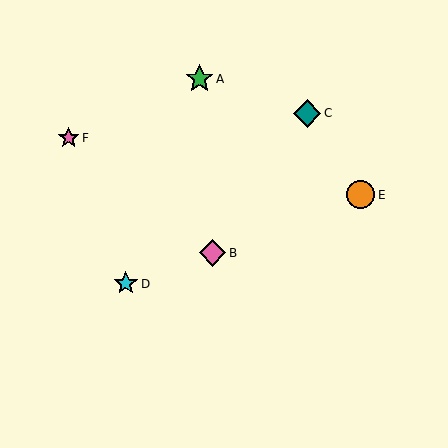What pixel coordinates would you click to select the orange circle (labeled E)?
Click at (361, 195) to select the orange circle E.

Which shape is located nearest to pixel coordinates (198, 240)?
The pink diamond (labeled B) at (212, 253) is nearest to that location.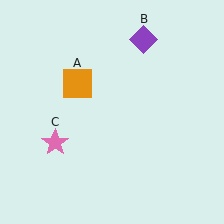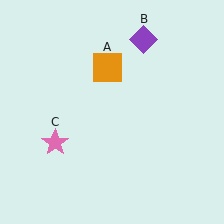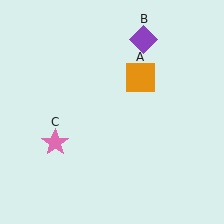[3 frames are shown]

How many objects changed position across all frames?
1 object changed position: orange square (object A).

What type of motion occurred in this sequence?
The orange square (object A) rotated clockwise around the center of the scene.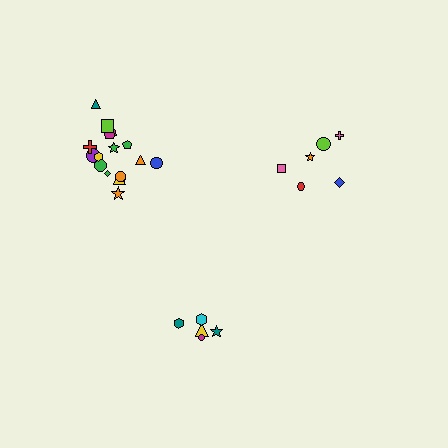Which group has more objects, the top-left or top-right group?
The top-left group.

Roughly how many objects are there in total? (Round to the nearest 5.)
Roughly 30 objects in total.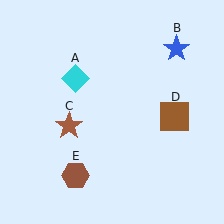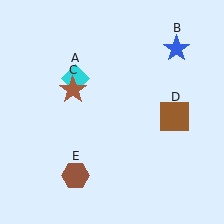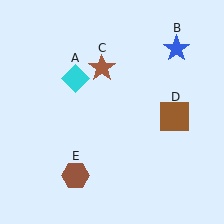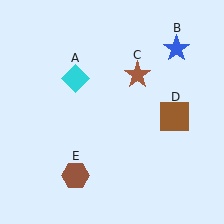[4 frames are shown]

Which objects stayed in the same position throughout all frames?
Cyan diamond (object A) and blue star (object B) and brown square (object D) and brown hexagon (object E) remained stationary.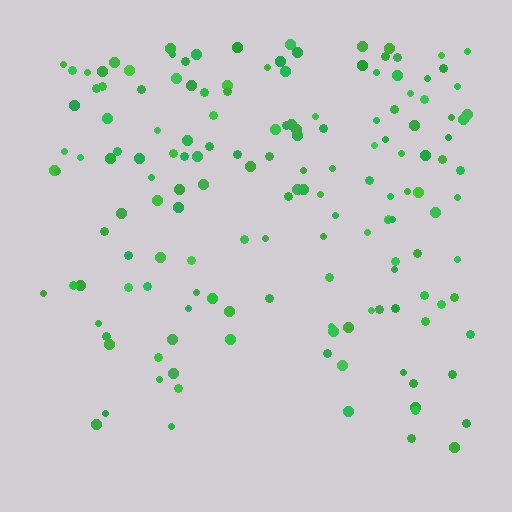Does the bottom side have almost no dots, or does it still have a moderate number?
Still a moderate number, just noticeably fewer than the top.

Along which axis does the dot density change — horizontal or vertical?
Vertical.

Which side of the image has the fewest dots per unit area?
The bottom.